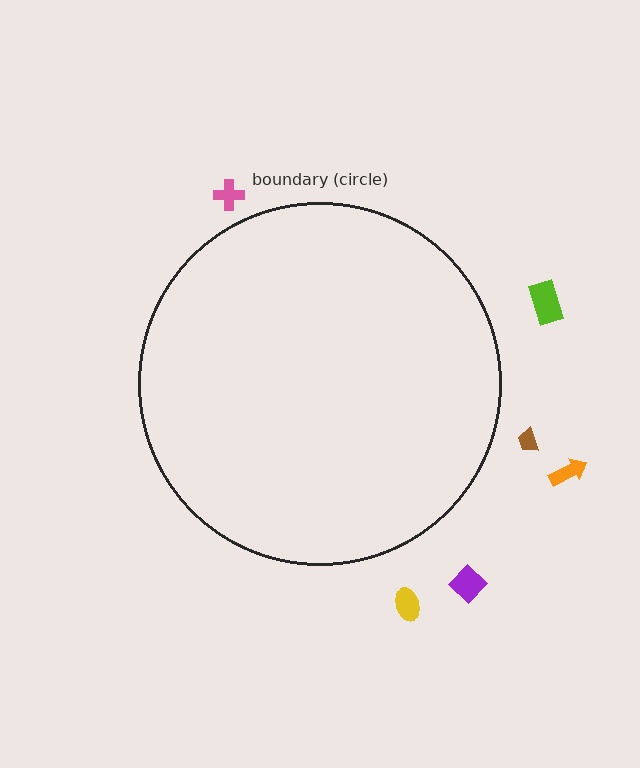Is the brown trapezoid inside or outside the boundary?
Outside.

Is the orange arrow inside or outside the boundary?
Outside.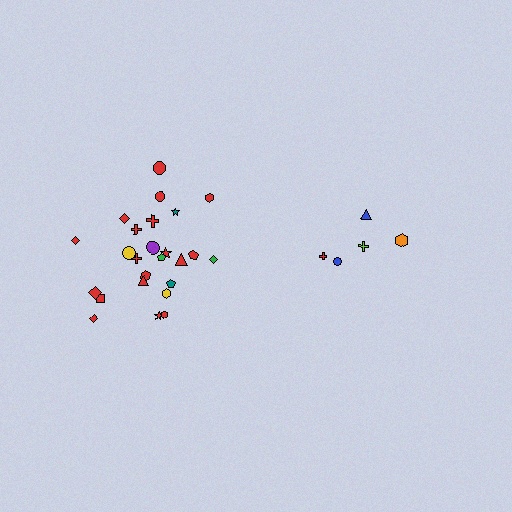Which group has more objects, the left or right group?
The left group.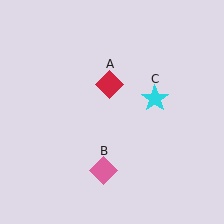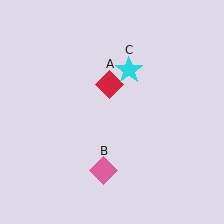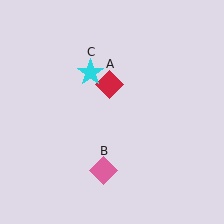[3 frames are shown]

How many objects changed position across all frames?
1 object changed position: cyan star (object C).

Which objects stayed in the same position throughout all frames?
Red diamond (object A) and pink diamond (object B) remained stationary.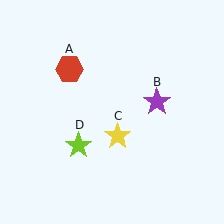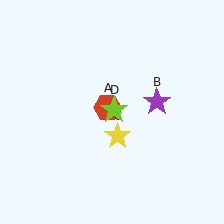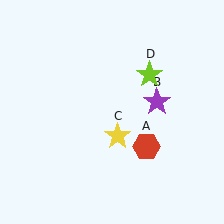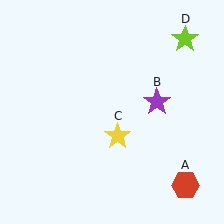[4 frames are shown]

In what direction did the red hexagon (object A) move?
The red hexagon (object A) moved down and to the right.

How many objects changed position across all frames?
2 objects changed position: red hexagon (object A), lime star (object D).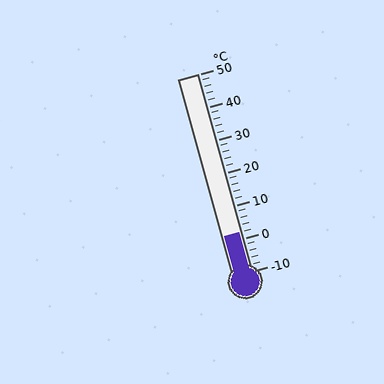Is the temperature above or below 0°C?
The temperature is above 0°C.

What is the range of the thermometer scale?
The thermometer scale ranges from -10°C to 50°C.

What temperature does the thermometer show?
The thermometer shows approximately 2°C.